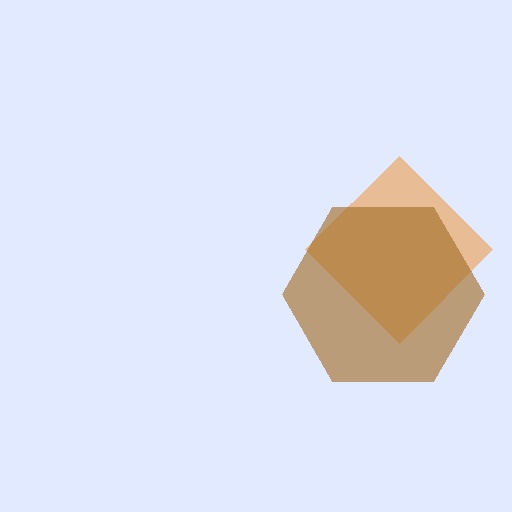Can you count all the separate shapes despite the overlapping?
Yes, there are 2 separate shapes.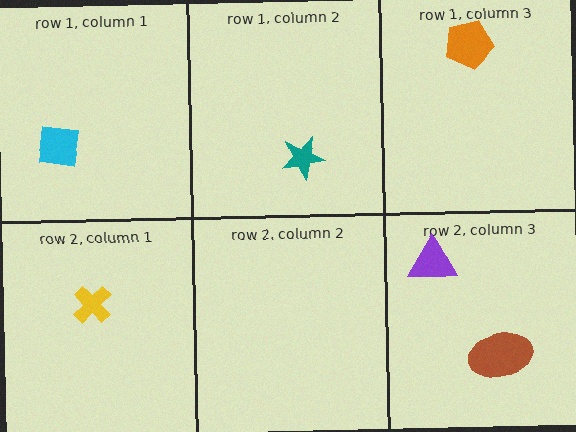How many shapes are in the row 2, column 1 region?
1.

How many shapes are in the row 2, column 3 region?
2.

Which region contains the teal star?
The row 1, column 2 region.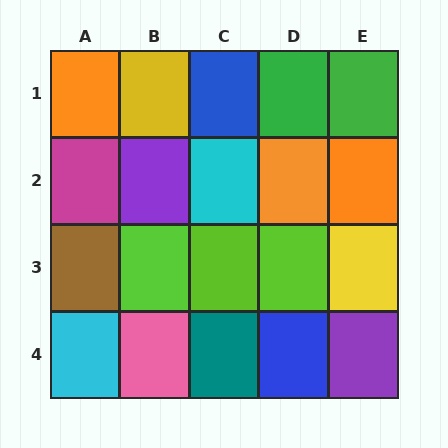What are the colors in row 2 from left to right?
Magenta, purple, cyan, orange, orange.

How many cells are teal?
1 cell is teal.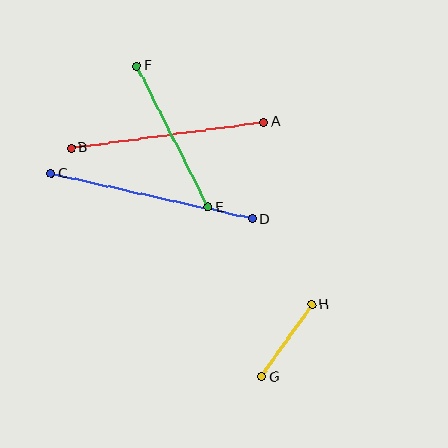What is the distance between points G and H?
The distance is approximately 88 pixels.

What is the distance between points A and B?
The distance is approximately 195 pixels.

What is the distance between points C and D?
The distance is approximately 206 pixels.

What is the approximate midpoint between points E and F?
The midpoint is at approximately (173, 136) pixels.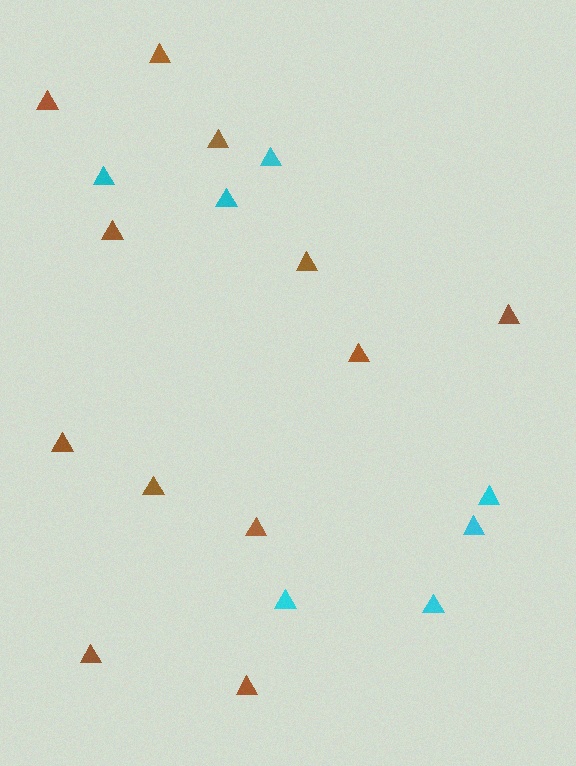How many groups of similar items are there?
There are 2 groups: one group of brown triangles (12) and one group of cyan triangles (7).